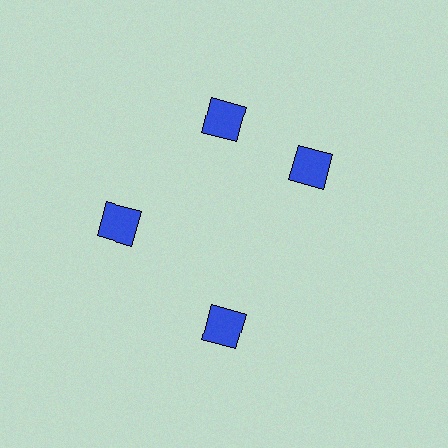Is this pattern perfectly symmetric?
No. The 4 blue squares are arranged in a ring, but one element near the 3 o'clock position is rotated out of alignment along the ring, breaking the 4-fold rotational symmetry.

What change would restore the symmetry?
The symmetry would be restored by rotating it back into even spacing with its neighbors so that all 4 squares sit at equal angles and equal distance from the center.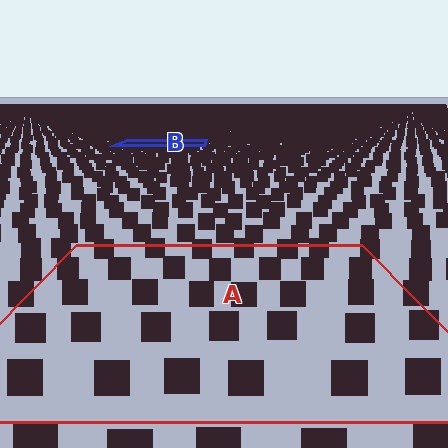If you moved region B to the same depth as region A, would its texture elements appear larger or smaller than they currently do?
They would appear larger. At a closer depth, the same texture elements are projected at a bigger on-screen size.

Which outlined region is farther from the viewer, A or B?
Region B is farther from the viewer — the texture elements inside it appear smaller and more densely packed.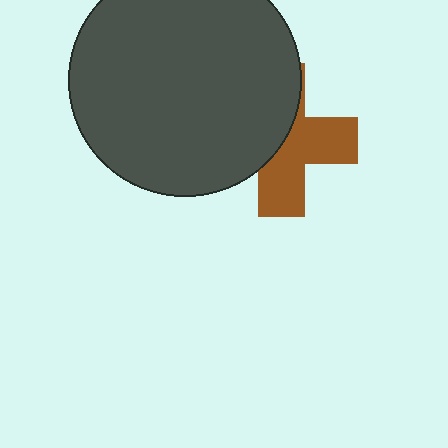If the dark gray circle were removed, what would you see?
You would see the complete brown cross.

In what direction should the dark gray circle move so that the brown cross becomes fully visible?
The dark gray circle should move left. That is the shortest direction to clear the overlap and leave the brown cross fully visible.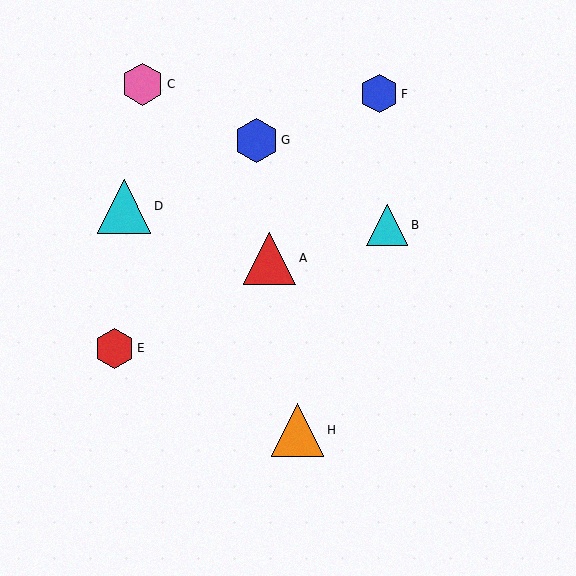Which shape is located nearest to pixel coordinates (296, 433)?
The orange triangle (labeled H) at (297, 430) is nearest to that location.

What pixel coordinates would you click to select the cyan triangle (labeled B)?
Click at (387, 225) to select the cyan triangle B.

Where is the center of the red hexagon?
The center of the red hexagon is at (115, 348).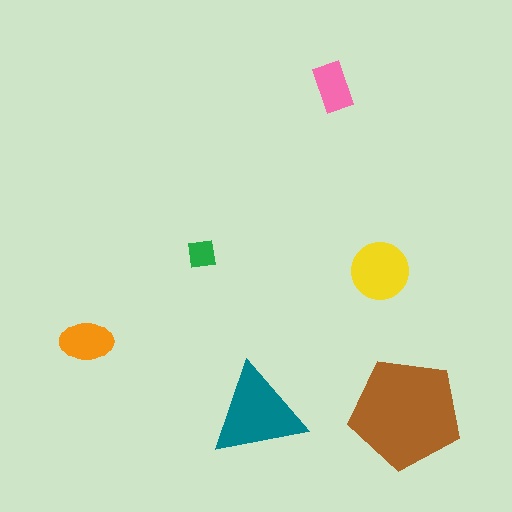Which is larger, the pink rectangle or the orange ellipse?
The orange ellipse.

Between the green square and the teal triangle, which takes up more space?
The teal triangle.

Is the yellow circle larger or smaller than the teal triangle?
Smaller.